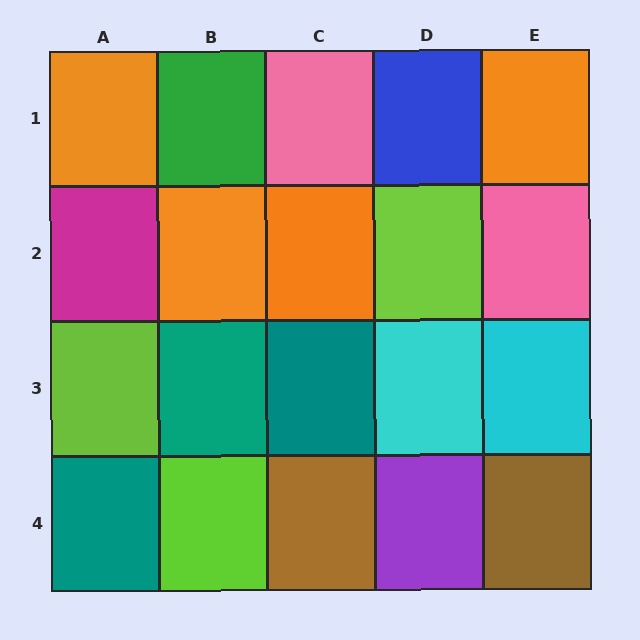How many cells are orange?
4 cells are orange.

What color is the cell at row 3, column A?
Lime.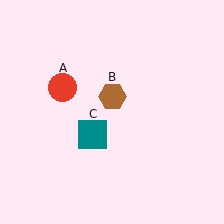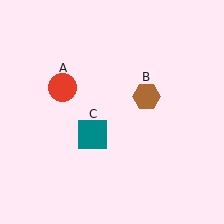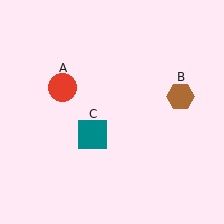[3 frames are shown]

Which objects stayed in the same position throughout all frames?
Red circle (object A) and teal square (object C) remained stationary.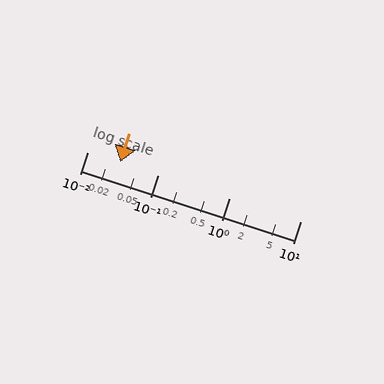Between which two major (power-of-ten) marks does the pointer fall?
The pointer is between 0.01 and 0.1.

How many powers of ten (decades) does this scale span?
The scale spans 3 decades, from 0.01 to 10.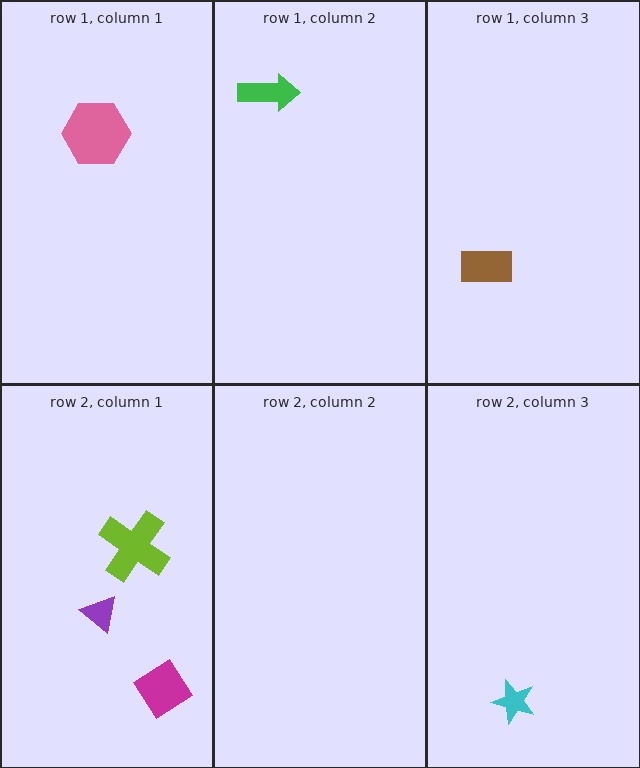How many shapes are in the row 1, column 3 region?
1.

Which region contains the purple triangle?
The row 2, column 1 region.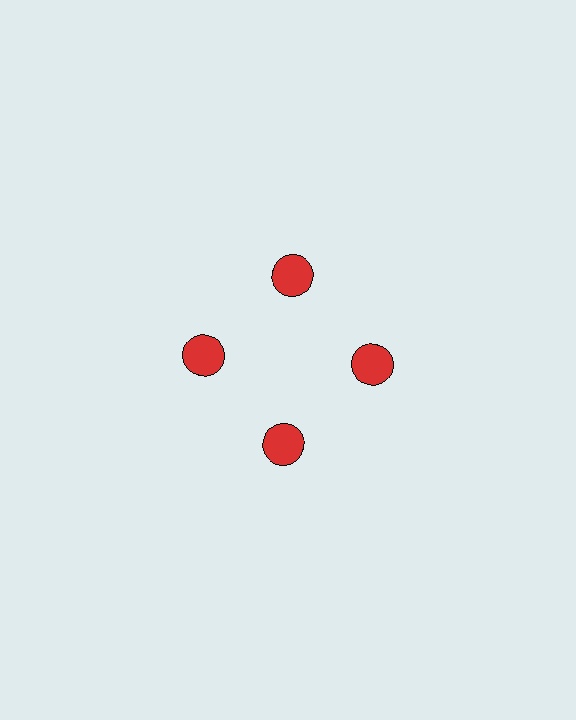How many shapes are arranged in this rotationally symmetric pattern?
There are 4 shapes, arranged in 4 groups of 1.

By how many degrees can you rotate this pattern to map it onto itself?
The pattern maps onto itself every 90 degrees of rotation.